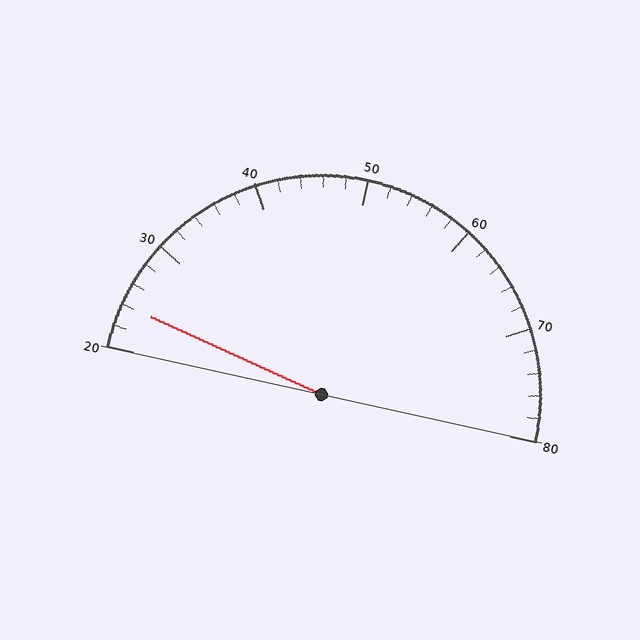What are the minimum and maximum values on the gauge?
The gauge ranges from 20 to 80.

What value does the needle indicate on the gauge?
The needle indicates approximately 24.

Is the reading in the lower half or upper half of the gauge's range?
The reading is in the lower half of the range (20 to 80).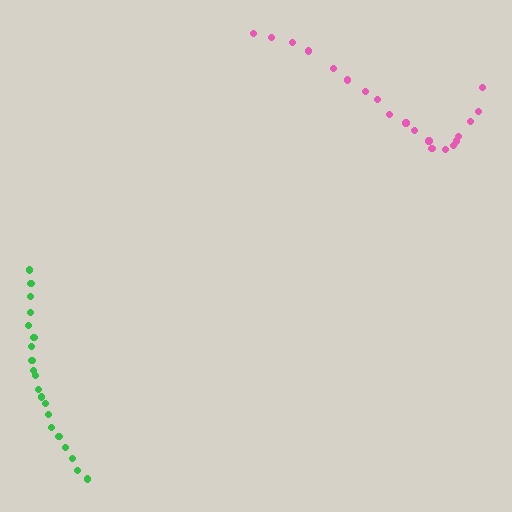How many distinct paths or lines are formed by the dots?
There are 2 distinct paths.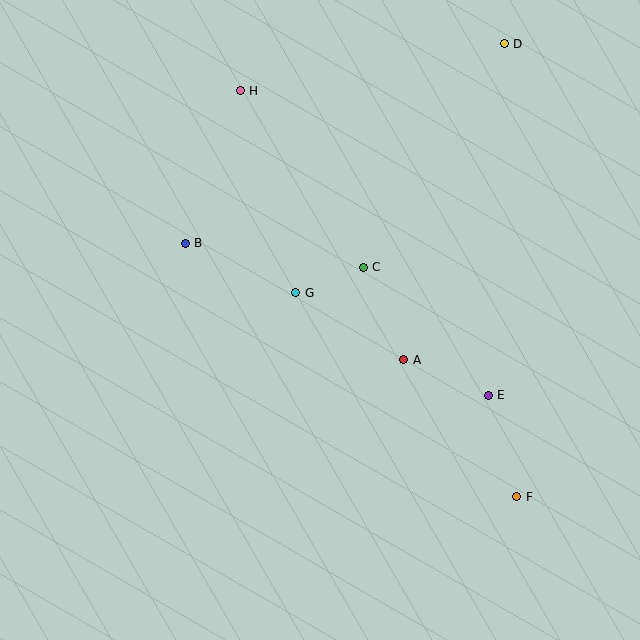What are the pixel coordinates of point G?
Point G is at (296, 293).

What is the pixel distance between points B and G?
The distance between B and G is 121 pixels.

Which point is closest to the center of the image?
Point G at (296, 293) is closest to the center.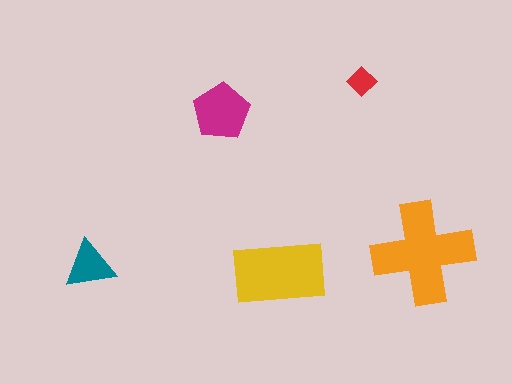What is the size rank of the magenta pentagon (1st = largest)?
3rd.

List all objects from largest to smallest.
The orange cross, the yellow rectangle, the magenta pentagon, the teal triangle, the red diamond.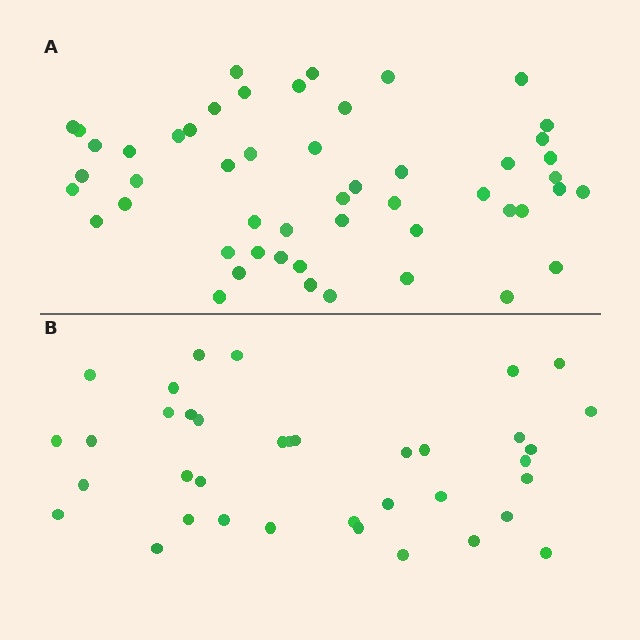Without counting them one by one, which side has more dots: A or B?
Region A (the top region) has more dots.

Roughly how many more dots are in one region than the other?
Region A has approximately 15 more dots than region B.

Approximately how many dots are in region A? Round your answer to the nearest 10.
About 50 dots. (The exact count is 51, which rounds to 50.)